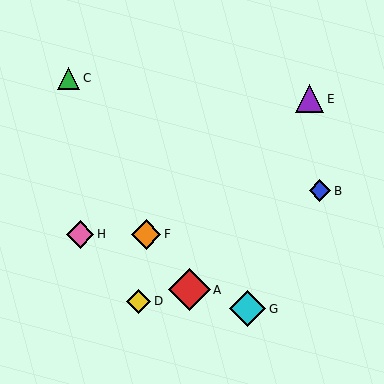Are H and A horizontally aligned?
No, H is at y≈234 and A is at y≈290.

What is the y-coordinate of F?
Object F is at y≈234.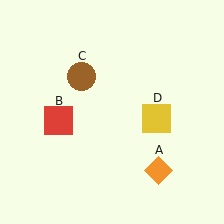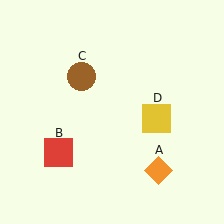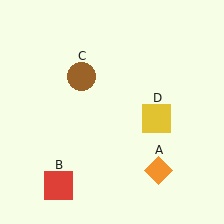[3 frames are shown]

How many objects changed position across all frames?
1 object changed position: red square (object B).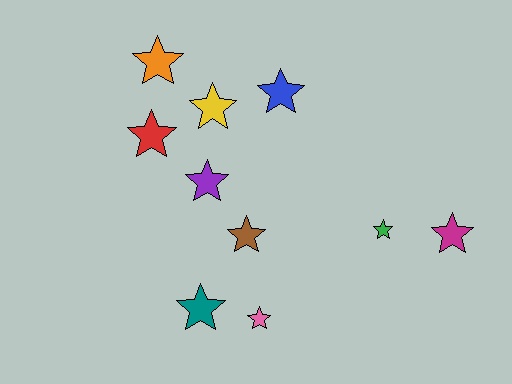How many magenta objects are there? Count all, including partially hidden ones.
There is 1 magenta object.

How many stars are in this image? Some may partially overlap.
There are 10 stars.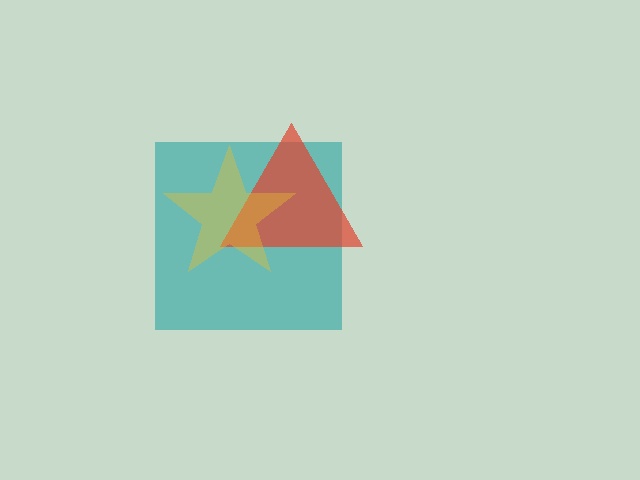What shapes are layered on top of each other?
The layered shapes are: a teal square, a red triangle, a yellow star.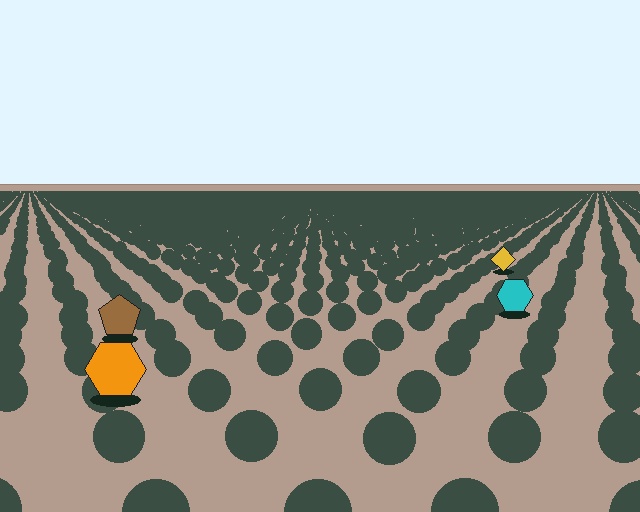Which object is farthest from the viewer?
The yellow diamond is farthest from the viewer. It appears smaller and the ground texture around it is denser.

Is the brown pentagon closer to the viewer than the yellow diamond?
Yes. The brown pentagon is closer — you can tell from the texture gradient: the ground texture is coarser near it.